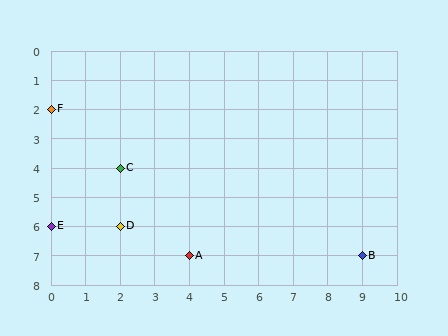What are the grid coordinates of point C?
Point C is at grid coordinates (2, 4).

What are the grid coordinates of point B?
Point B is at grid coordinates (9, 7).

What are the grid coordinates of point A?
Point A is at grid coordinates (4, 7).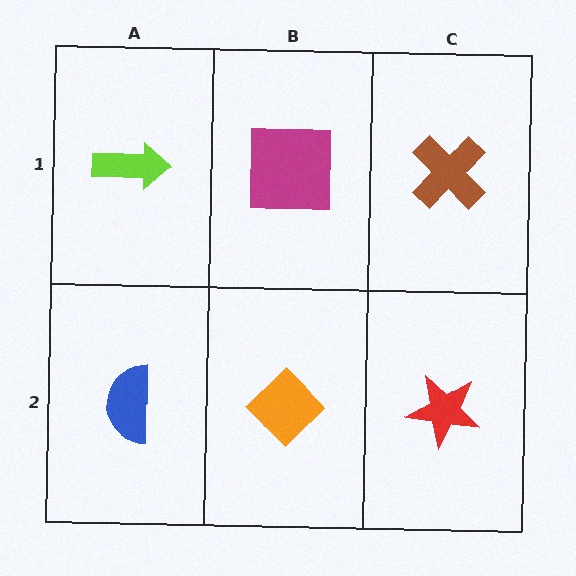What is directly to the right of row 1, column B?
A brown cross.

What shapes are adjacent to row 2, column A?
A lime arrow (row 1, column A), an orange diamond (row 2, column B).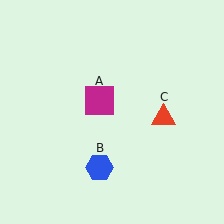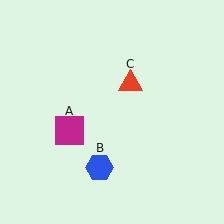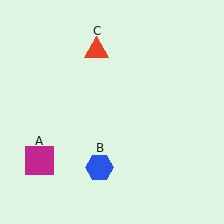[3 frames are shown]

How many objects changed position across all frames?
2 objects changed position: magenta square (object A), red triangle (object C).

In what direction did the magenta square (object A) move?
The magenta square (object A) moved down and to the left.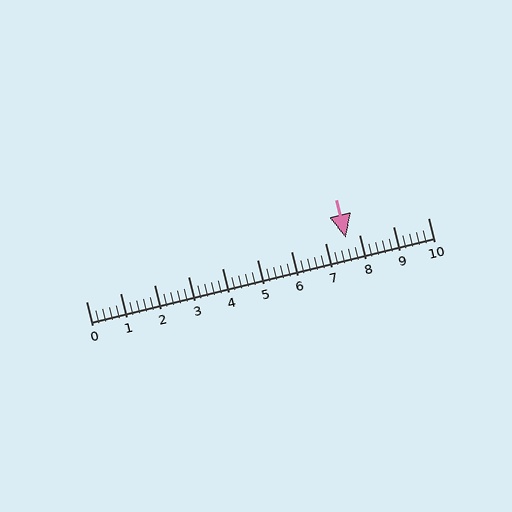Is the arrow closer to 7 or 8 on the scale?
The arrow is closer to 8.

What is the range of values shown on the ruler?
The ruler shows values from 0 to 10.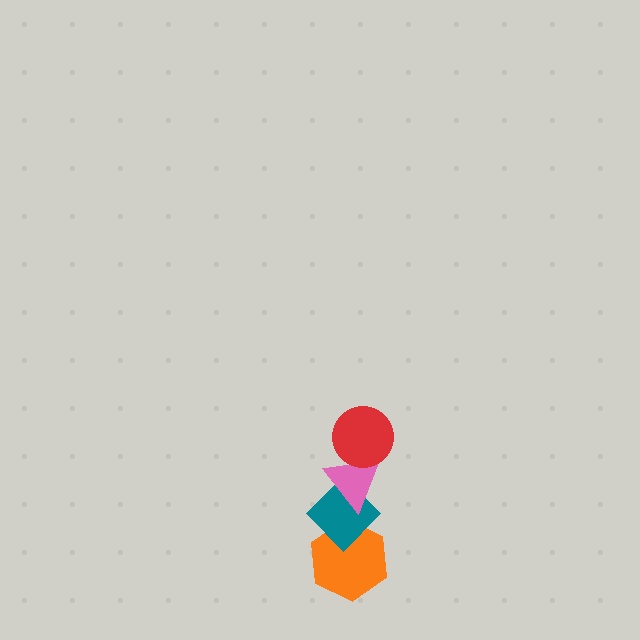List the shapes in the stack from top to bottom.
From top to bottom: the red circle, the pink triangle, the teal diamond, the orange hexagon.